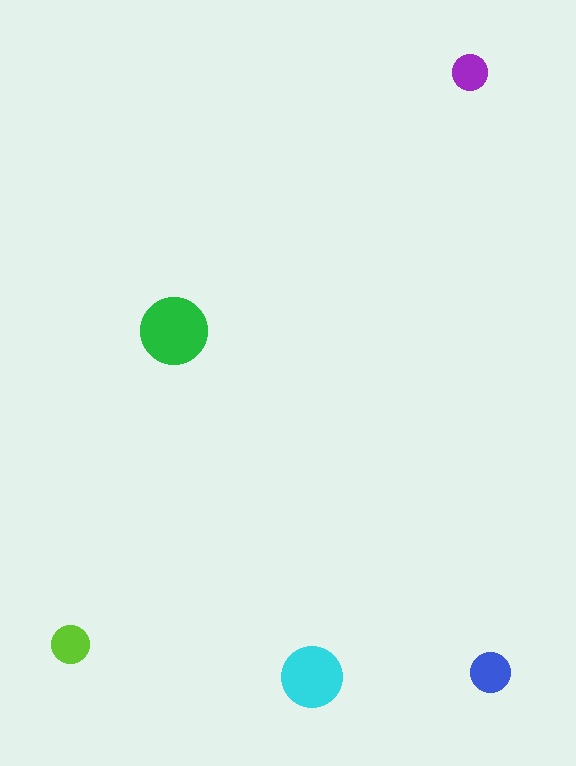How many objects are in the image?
There are 5 objects in the image.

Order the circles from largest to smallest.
the green one, the cyan one, the blue one, the lime one, the purple one.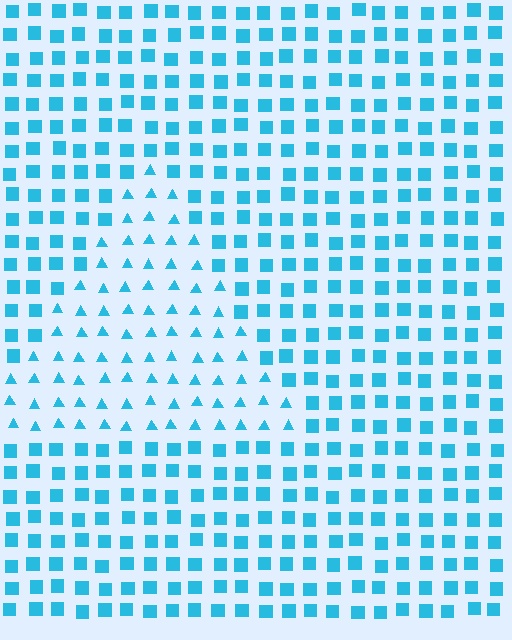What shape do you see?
I see a triangle.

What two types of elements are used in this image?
The image uses triangles inside the triangle region and squares outside it.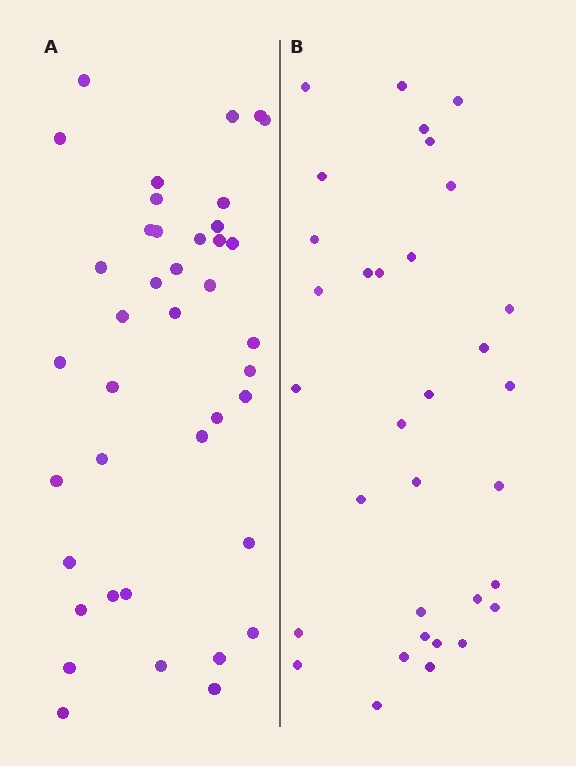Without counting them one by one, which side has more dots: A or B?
Region A (the left region) has more dots.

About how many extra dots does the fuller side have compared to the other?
Region A has roughly 8 or so more dots than region B.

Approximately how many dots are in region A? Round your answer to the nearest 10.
About 40 dots.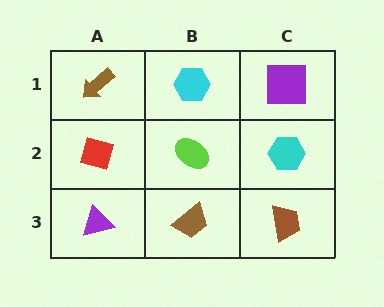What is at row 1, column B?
A cyan hexagon.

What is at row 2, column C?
A cyan hexagon.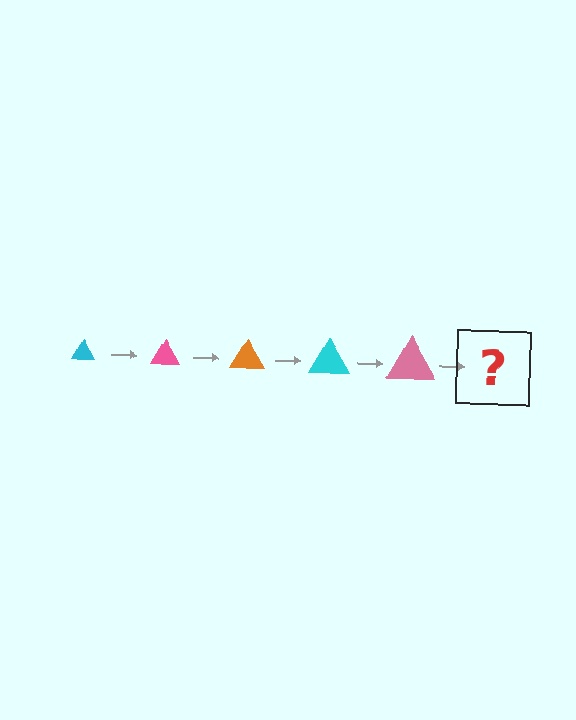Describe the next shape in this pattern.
It should be an orange triangle, larger than the previous one.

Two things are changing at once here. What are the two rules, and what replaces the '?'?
The two rules are that the triangle grows larger each step and the color cycles through cyan, pink, and orange. The '?' should be an orange triangle, larger than the previous one.